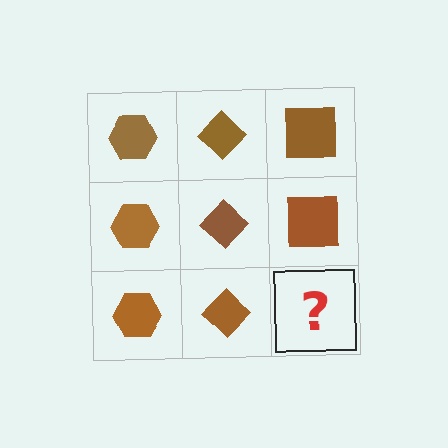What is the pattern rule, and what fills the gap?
The rule is that each column has a consistent shape. The gap should be filled with a brown square.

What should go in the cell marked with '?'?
The missing cell should contain a brown square.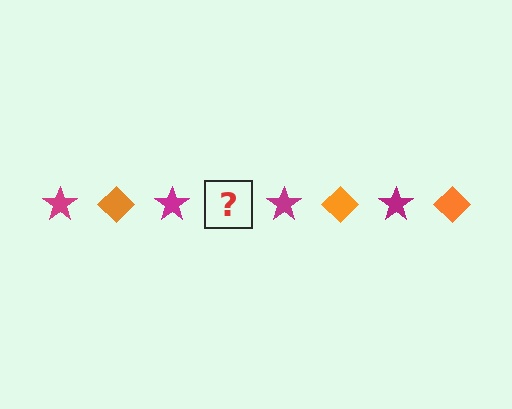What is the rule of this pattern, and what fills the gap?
The rule is that the pattern alternates between magenta star and orange diamond. The gap should be filled with an orange diamond.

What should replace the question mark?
The question mark should be replaced with an orange diamond.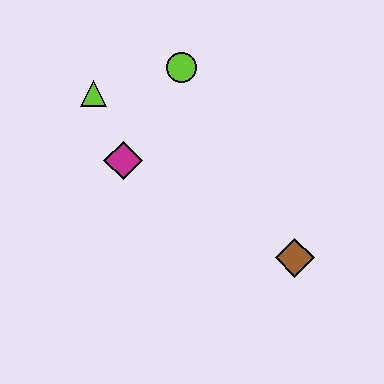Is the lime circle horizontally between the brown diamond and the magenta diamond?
Yes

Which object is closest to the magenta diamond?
The lime triangle is closest to the magenta diamond.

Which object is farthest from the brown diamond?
The lime triangle is farthest from the brown diamond.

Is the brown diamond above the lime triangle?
No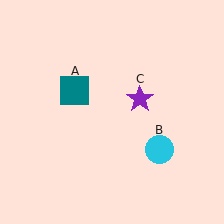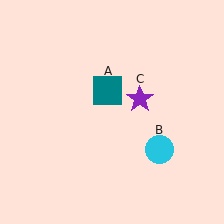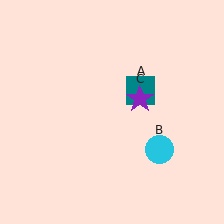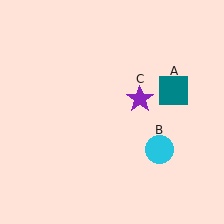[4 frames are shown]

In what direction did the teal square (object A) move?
The teal square (object A) moved right.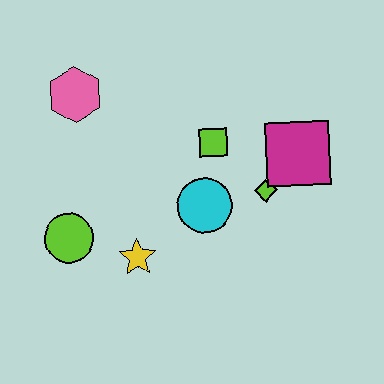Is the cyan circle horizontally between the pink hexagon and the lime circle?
No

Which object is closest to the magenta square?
The lime diamond is closest to the magenta square.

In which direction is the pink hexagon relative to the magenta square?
The pink hexagon is to the left of the magenta square.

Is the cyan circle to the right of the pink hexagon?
Yes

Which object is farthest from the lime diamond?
The pink hexagon is farthest from the lime diamond.